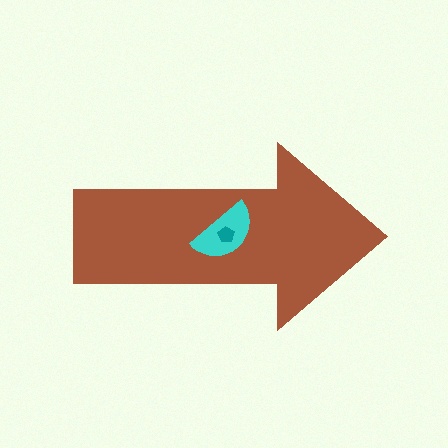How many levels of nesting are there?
3.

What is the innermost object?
The teal pentagon.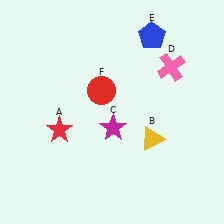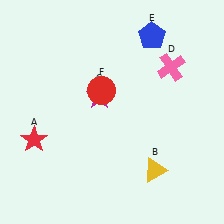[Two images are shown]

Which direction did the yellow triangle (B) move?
The yellow triangle (B) moved down.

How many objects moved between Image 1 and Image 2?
3 objects moved between the two images.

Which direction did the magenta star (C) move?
The magenta star (C) moved up.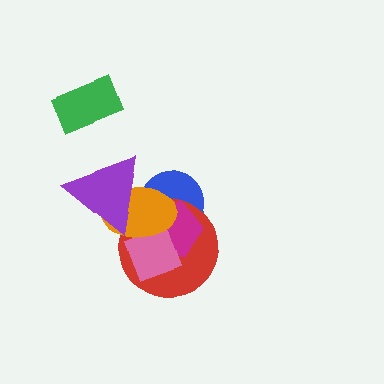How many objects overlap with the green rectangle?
0 objects overlap with the green rectangle.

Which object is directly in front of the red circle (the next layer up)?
The magenta pentagon is directly in front of the red circle.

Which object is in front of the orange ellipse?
The purple triangle is in front of the orange ellipse.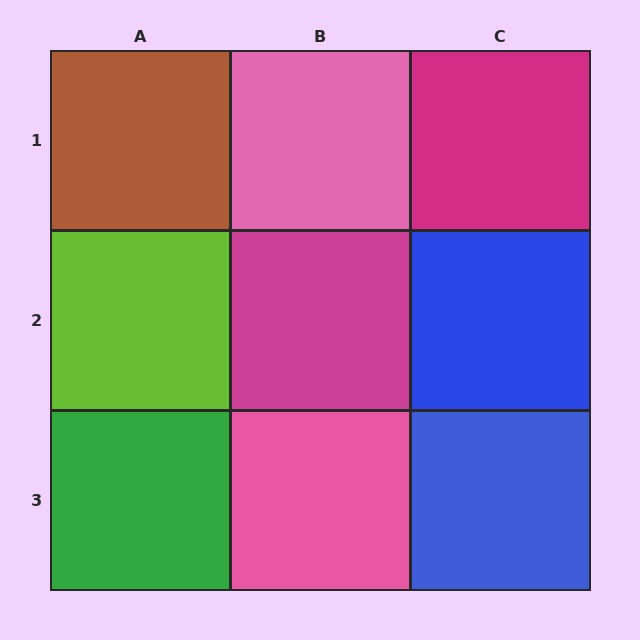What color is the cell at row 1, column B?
Pink.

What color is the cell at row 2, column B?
Magenta.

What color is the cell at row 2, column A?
Lime.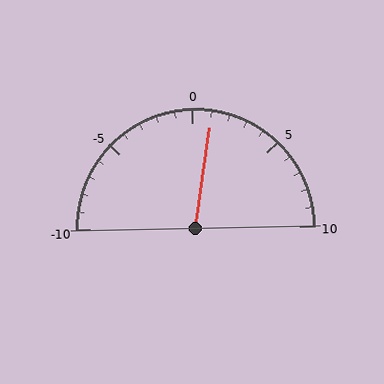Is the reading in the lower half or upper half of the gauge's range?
The reading is in the upper half of the range (-10 to 10).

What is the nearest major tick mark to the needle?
The nearest major tick mark is 0.